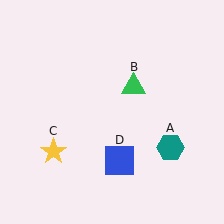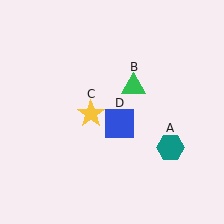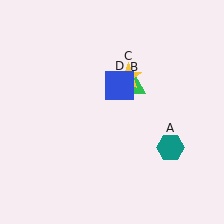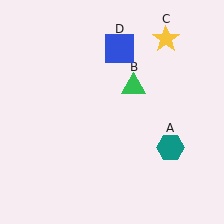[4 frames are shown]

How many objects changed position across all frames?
2 objects changed position: yellow star (object C), blue square (object D).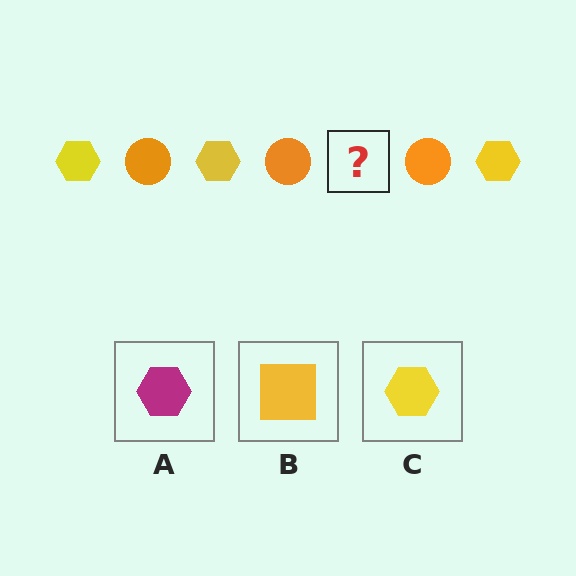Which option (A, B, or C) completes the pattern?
C.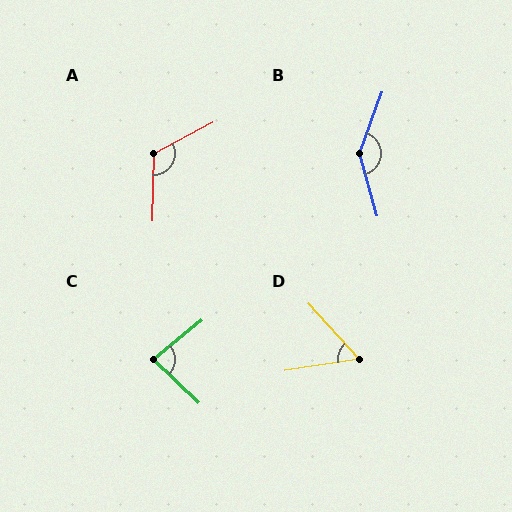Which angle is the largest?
B, at approximately 144 degrees.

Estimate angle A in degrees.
Approximately 119 degrees.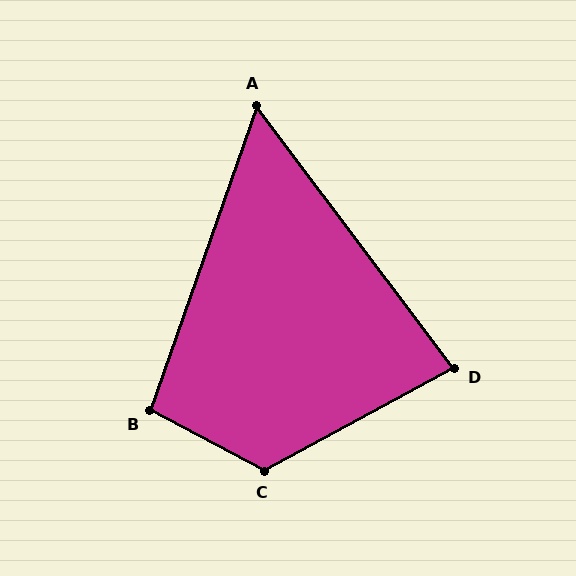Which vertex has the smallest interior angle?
A, at approximately 56 degrees.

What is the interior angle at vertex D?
Approximately 81 degrees (acute).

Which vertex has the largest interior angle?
C, at approximately 124 degrees.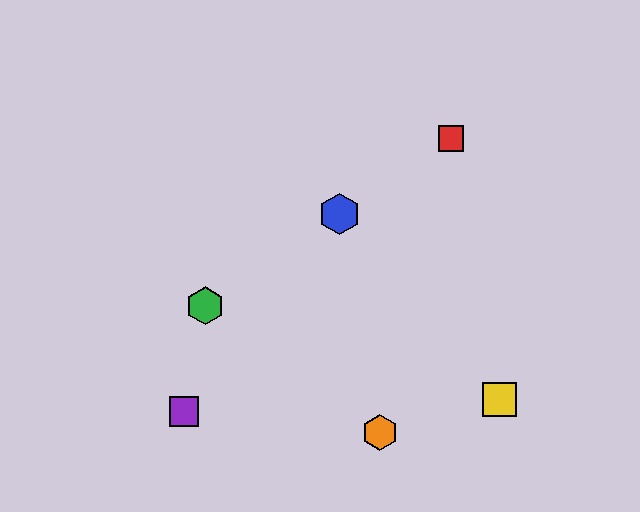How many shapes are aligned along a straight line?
3 shapes (the red square, the blue hexagon, the green hexagon) are aligned along a straight line.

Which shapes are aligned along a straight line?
The red square, the blue hexagon, the green hexagon are aligned along a straight line.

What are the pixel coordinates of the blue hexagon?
The blue hexagon is at (339, 214).